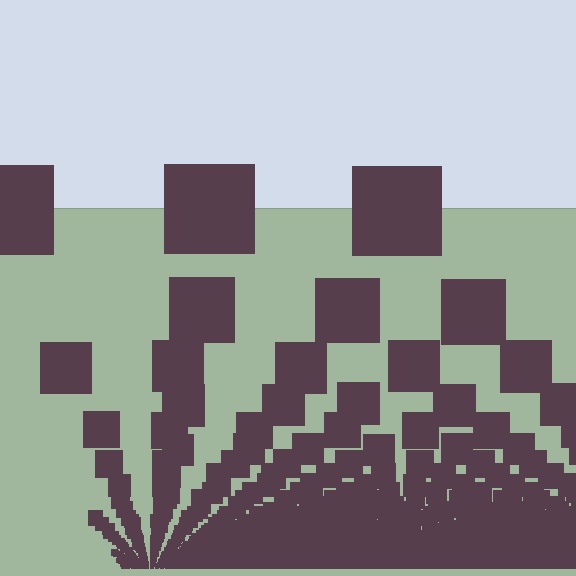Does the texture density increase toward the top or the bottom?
Density increases toward the bottom.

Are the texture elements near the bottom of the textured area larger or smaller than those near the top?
Smaller. The gradient is inverted — elements near the bottom are smaller and denser.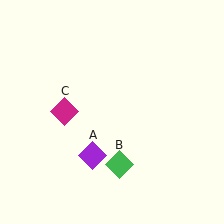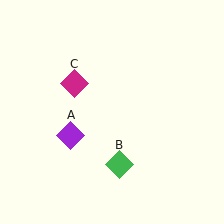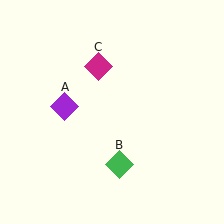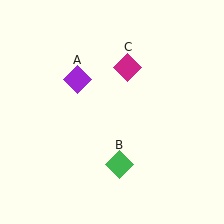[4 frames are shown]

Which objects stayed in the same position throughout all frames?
Green diamond (object B) remained stationary.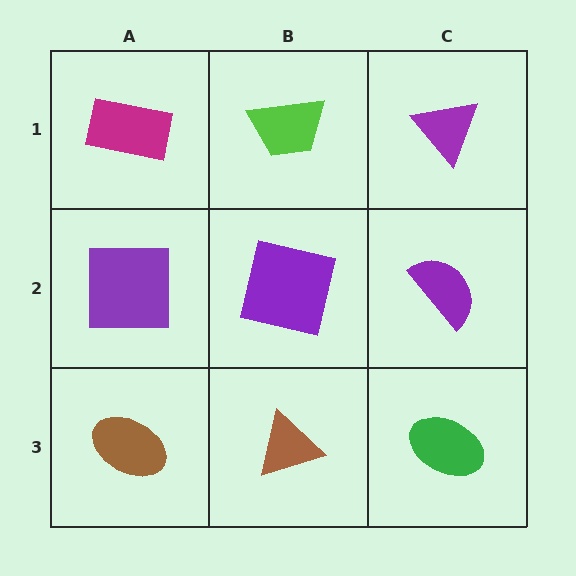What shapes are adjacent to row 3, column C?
A purple semicircle (row 2, column C), a brown triangle (row 3, column B).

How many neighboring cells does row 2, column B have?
4.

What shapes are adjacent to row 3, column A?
A purple square (row 2, column A), a brown triangle (row 3, column B).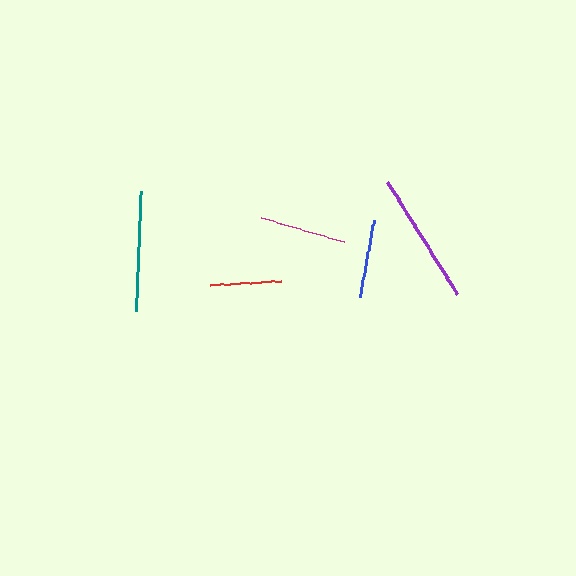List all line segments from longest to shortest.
From longest to shortest: purple, teal, magenta, blue, red.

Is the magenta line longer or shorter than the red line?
The magenta line is longer than the red line.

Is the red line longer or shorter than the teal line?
The teal line is longer than the red line.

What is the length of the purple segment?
The purple segment is approximately 131 pixels long.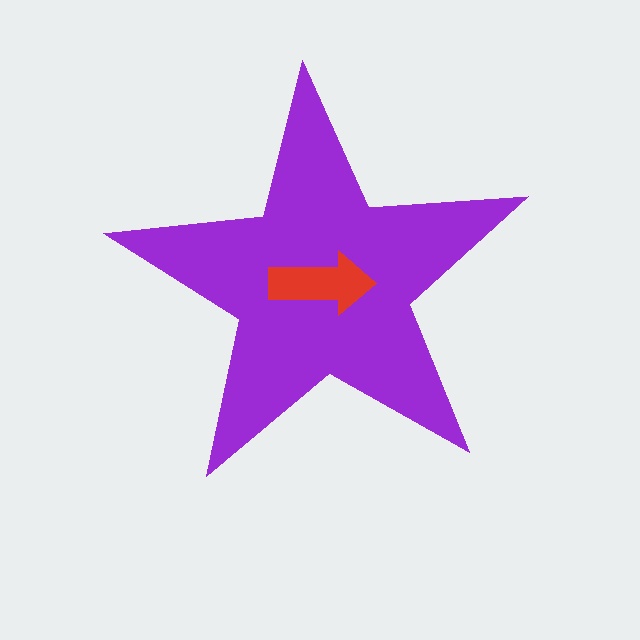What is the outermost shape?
The purple star.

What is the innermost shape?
The red arrow.